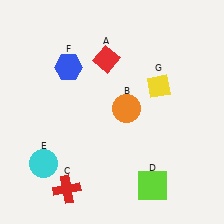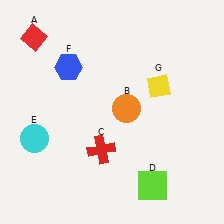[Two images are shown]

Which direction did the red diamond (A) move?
The red diamond (A) moved left.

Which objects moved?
The objects that moved are: the red diamond (A), the red cross (C), the cyan circle (E).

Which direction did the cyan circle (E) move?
The cyan circle (E) moved up.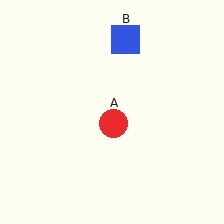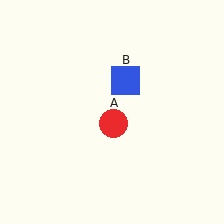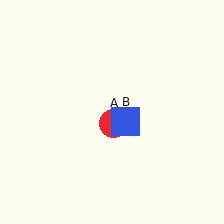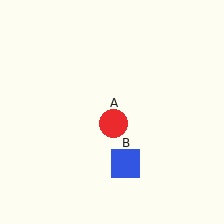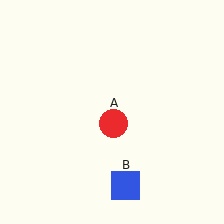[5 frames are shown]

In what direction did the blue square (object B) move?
The blue square (object B) moved down.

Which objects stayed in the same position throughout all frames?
Red circle (object A) remained stationary.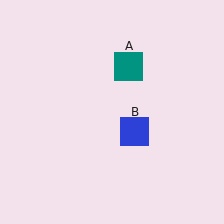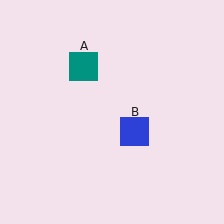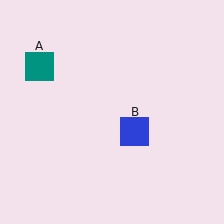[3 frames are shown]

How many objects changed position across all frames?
1 object changed position: teal square (object A).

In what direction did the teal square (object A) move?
The teal square (object A) moved left.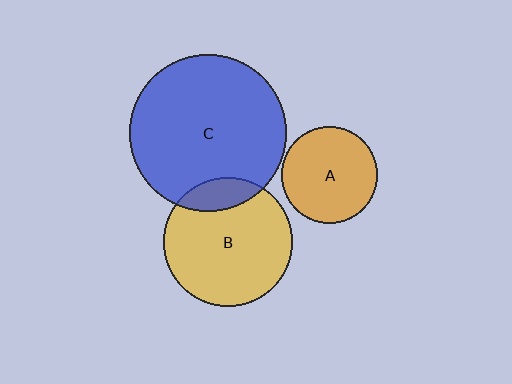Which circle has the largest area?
Circle C (blue).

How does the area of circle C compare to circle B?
Approximately 1.5 times.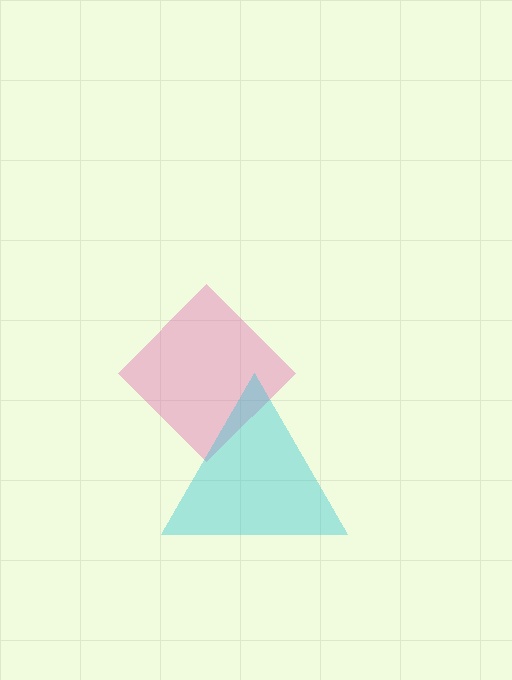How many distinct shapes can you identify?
There are 2 distinct shapes: a pink diamond, a cyan triangle.